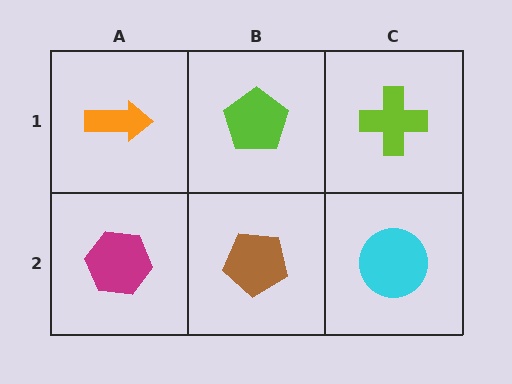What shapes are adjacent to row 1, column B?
A brown pentagon (row 2, column B), an orange arrow (row 1, column A), a lime cross (row 1, column C).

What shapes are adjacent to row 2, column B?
A lime pentagon (row 1, column B), a magenta hexagon (row 2, column A), a cyan circle (row 2, column C).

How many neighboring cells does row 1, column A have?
2.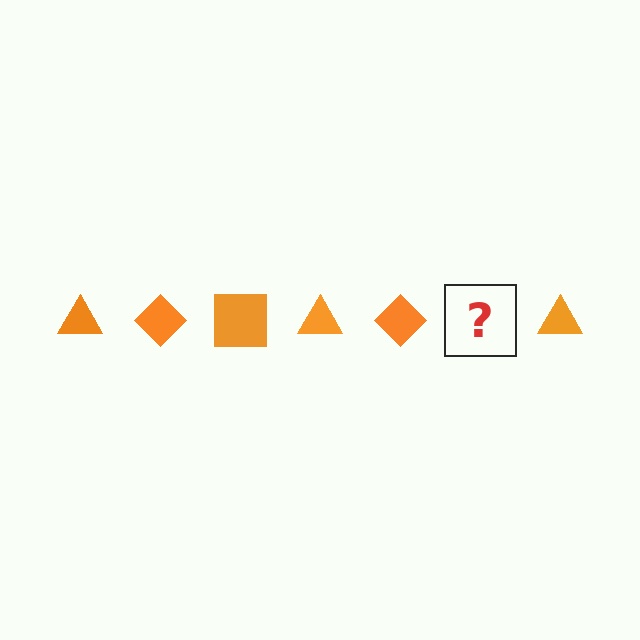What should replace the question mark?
The question mark should be replaced with an orange square.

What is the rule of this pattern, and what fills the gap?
The rule is that the pattern cycles through triangle, diamond, square shapes in orange. The gap should be filled with an orange square.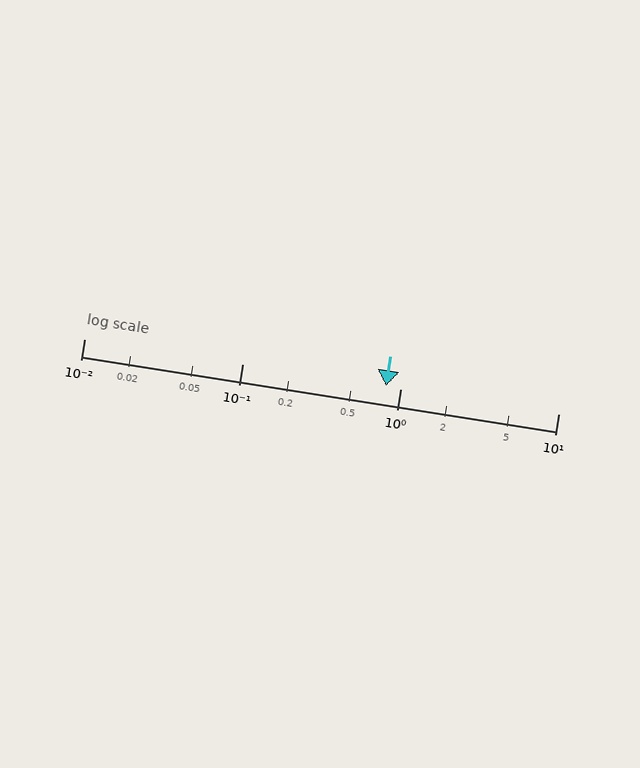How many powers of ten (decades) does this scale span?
The scale spans 3 decades, from 0.01 to 10.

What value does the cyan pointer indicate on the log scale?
The pointer indicates approximately 0.81.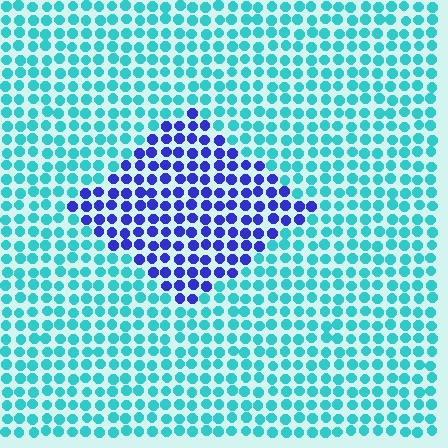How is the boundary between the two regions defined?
The boundary is defined purely by a slight shift in hue (about 61 degrees). Spacing, size, and orientation are identical on both sides.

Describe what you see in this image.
The image is filled with small cyan elements in a uniform arrangement. A diamond-shaped region is visible where the elements are tinted to a slightly different hue, forming a subtle color boundary.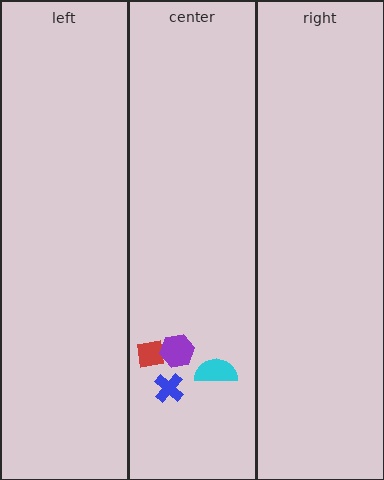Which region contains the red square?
The center region.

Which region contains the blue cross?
The center region.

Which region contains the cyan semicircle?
The center region.